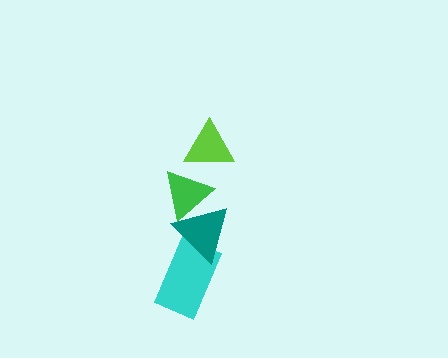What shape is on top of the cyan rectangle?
The teal triangle is on top of the cyan rectangle.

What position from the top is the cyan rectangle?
The cyan rectangle is 4th from the top.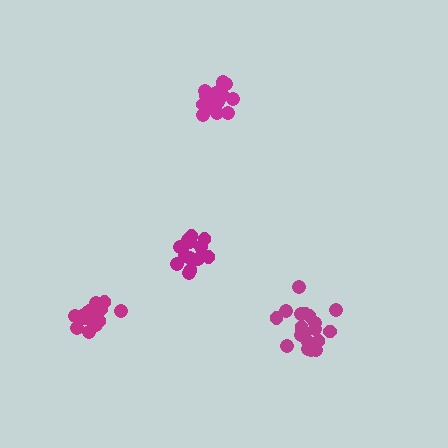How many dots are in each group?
Group 1: 17 dots, Group 2: 20 dots, Group 3: 15 dots, Group 4: 20 dots (72 total).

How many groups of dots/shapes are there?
There are 4 groups.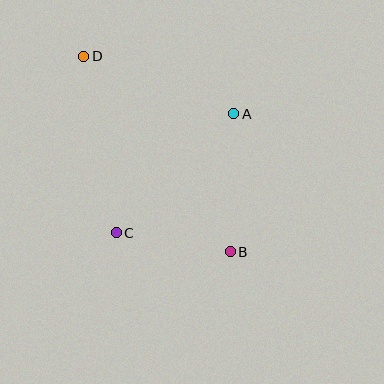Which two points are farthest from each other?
Points B and D are farthest from each other.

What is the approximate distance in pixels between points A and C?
The distance between A and C is approximately 167 pixels.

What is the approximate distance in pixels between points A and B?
The distance between A and B is approximately 138 pixels.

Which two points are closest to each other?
Points B and C are closest to each other.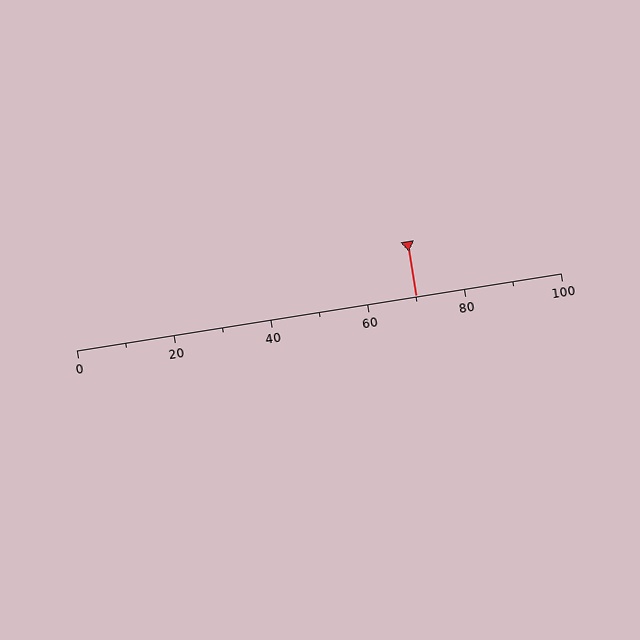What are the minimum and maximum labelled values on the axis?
The axis runs from 0 to 100.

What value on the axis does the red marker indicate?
The marker indicates approximately 70.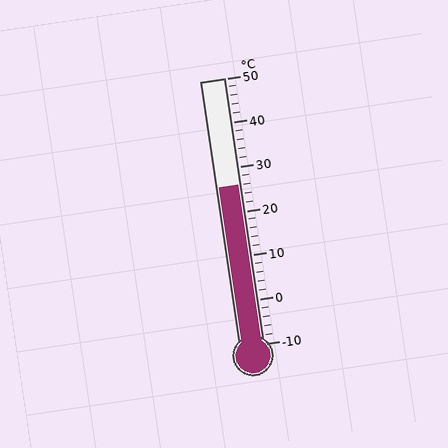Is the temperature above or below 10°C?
The temperature is above 10°C.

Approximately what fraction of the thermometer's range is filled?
The thermometer is filled to approximately 60% of its range.